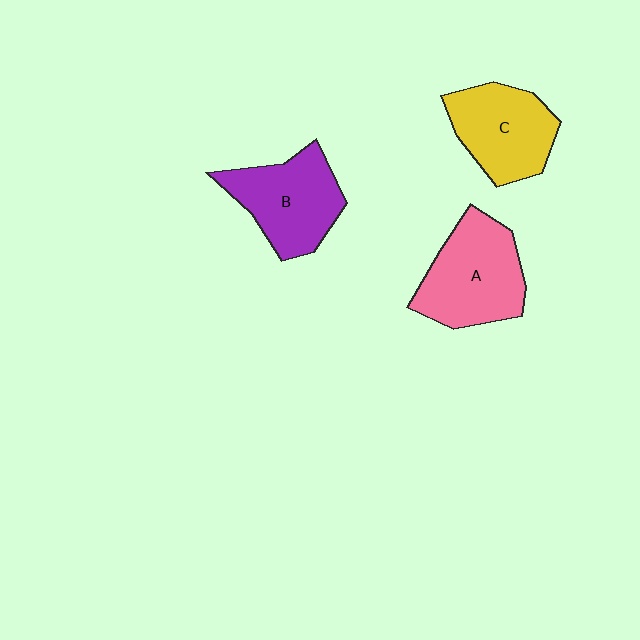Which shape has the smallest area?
Shape C (yellow).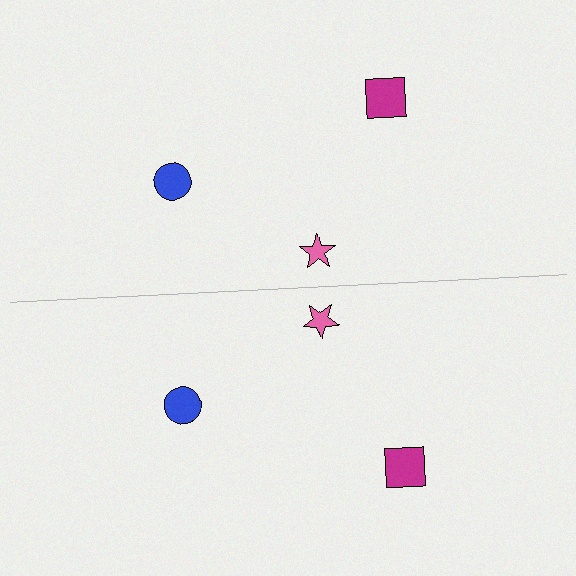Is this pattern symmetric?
Yes, this pattern has bilateral (reflection) symmetry.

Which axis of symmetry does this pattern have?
The pattern has a horizontal axis of symmetry running through the center of the image.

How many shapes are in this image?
There are 6 shapes in this image.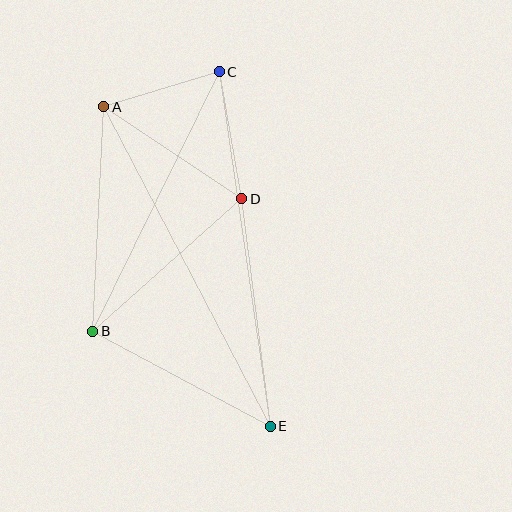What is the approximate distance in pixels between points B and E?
The distance between B and E is approximately 201 pixels.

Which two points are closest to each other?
Points A and C are closest to each other.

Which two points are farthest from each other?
Points A and E are farthest from each other.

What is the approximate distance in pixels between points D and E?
The distance between D and E is approximately 229 pixels.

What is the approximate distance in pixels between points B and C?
The distance between B and C is approximately 289 pixels.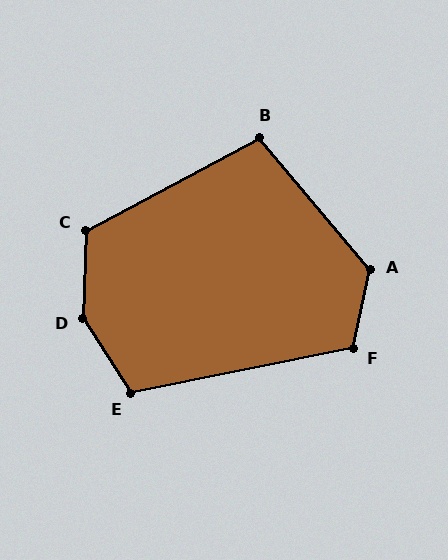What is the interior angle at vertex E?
Approximately 112 degrees (obtuse).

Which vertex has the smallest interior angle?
B, at approximately 102 degrees.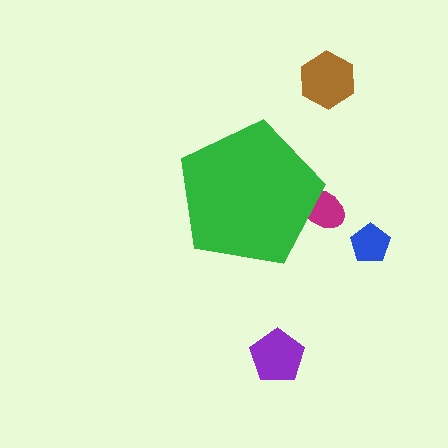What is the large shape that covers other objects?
A green pentagon.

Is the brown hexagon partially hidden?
No, the brown hexagon is fully visible.